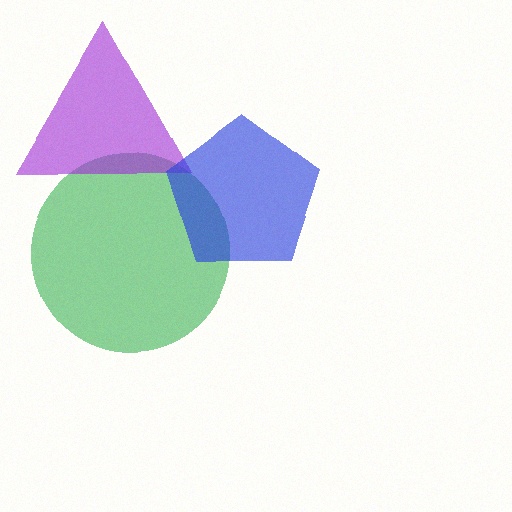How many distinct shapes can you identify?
There are 3 distinct shapes: a green circle, a purple triangle, a blue pentagon.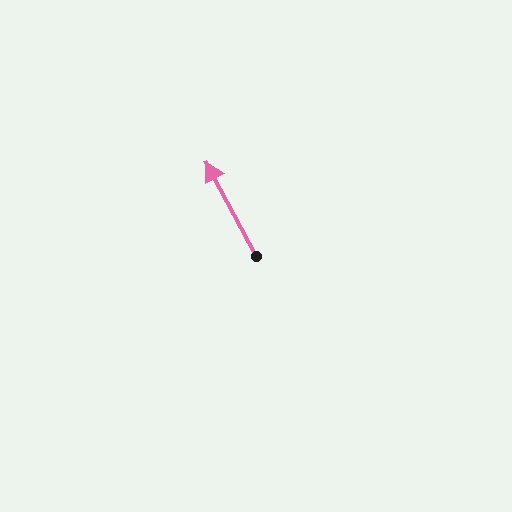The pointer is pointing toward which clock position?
Roughly 11 o'clock.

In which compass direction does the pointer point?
Northwest.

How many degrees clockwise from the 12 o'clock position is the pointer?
Approximately 332 degrees.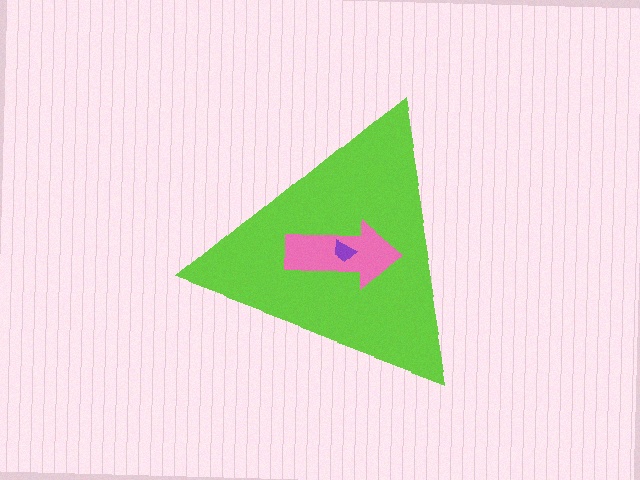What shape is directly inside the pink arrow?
The purple trapezoid.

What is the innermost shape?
The purple trapezoid.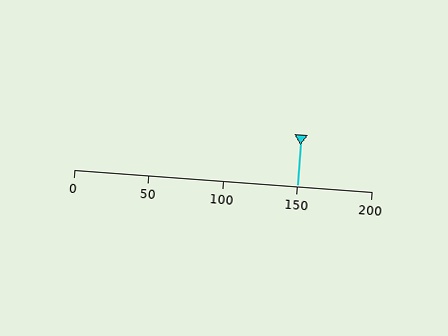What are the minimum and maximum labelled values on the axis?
The axis runs from 0 to 200.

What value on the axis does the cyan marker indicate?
The marker indicates approximately 150.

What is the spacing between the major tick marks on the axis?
The major ticks are spaced 50 apart.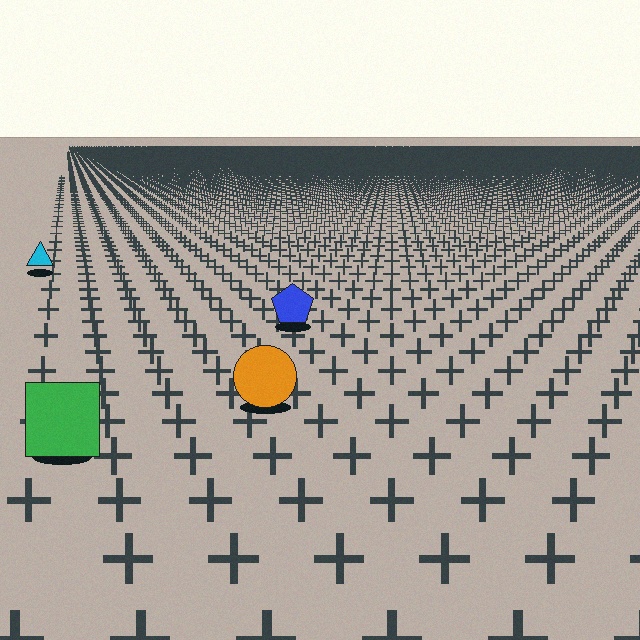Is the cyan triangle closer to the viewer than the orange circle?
No. The orange circle is closer — you can tell from the texture gradient: the ground texture is coarser near it.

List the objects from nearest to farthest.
From nearest to farthest: the green square, the orange circle, the blue pentagon, the cyan triangle.